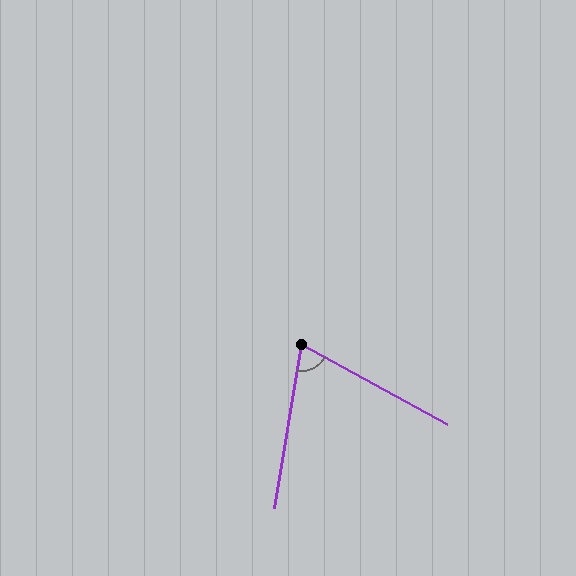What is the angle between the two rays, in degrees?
Approximately 71 degrees.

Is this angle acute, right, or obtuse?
It is acute.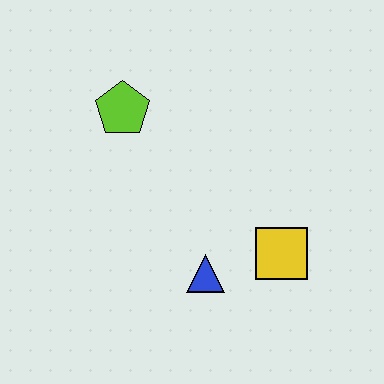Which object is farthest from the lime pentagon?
The yellow square is farthest from the lime pentagon.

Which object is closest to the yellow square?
The blue triangle is closest to the yellow square.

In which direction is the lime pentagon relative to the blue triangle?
The lime pentagon is above the blue triangle.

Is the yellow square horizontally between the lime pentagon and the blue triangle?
No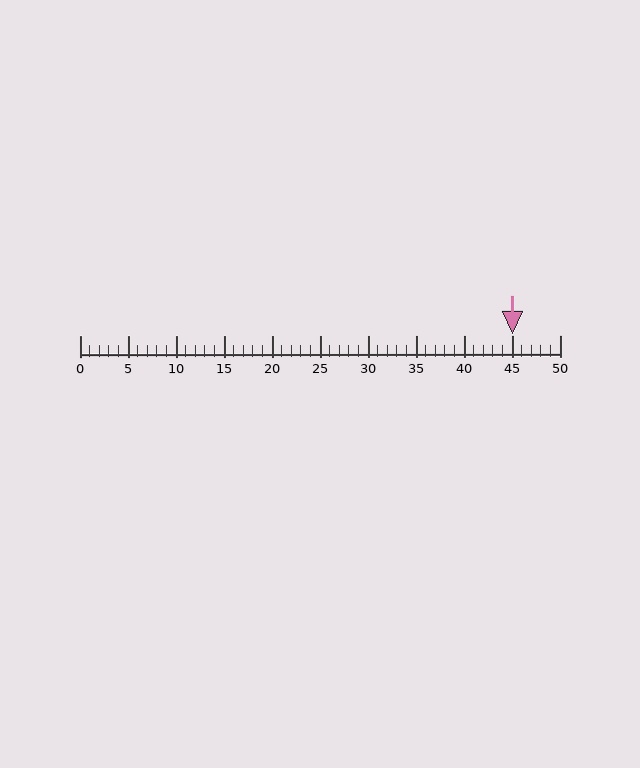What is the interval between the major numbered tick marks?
The major tick marks are spaced 5 units apart.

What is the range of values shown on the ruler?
The ruler shows values from 0 to 50.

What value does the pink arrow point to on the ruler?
The pink arrow points to approximately 45.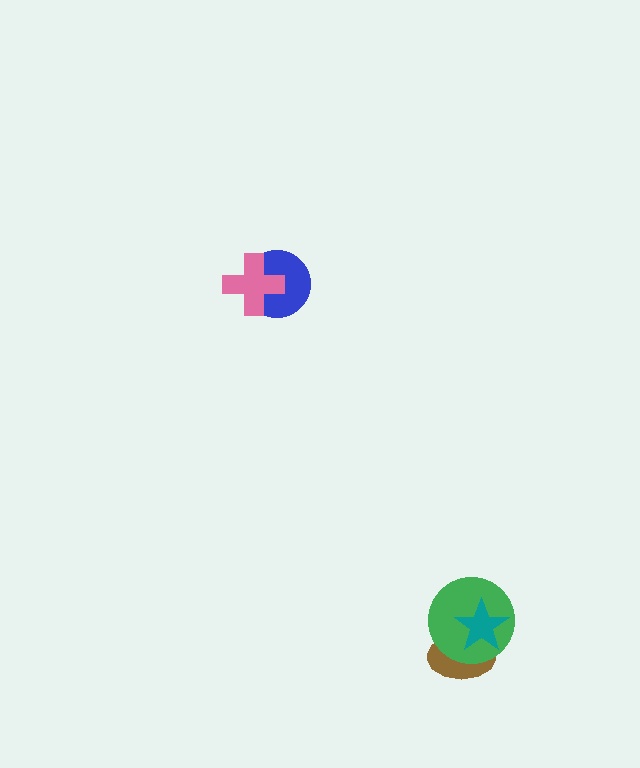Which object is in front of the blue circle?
The pink cross is in front of the blue circle.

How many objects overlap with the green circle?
2 objects overlap with the green circle.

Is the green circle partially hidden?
Yes, it is partially covered by another shape.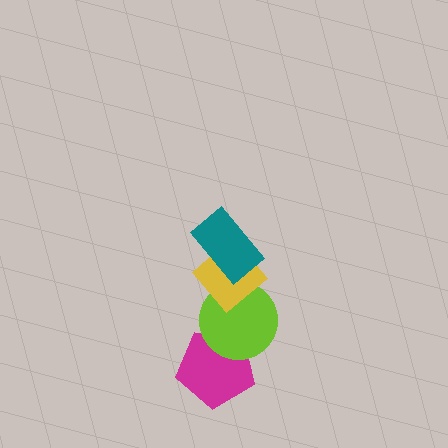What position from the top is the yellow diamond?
The yellow diamond is 2nd from the top.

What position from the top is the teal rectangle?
The teal rectangle is 1st from the top.